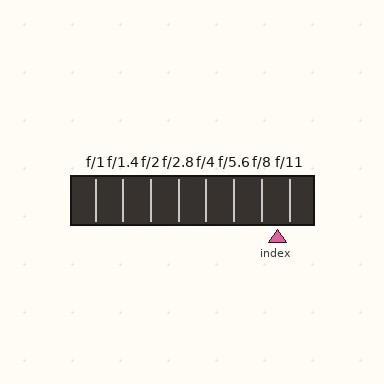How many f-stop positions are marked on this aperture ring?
There are 8 f-stop positions marked.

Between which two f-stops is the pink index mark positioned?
The index mark is between f/8 and f/11.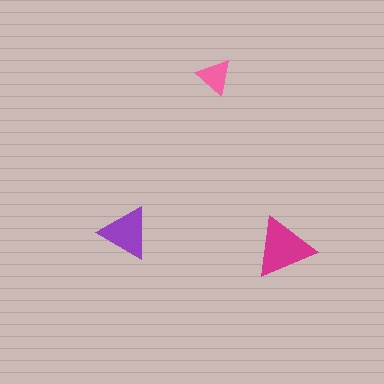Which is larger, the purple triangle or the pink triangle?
The purple one.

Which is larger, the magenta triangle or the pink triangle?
The magenta one.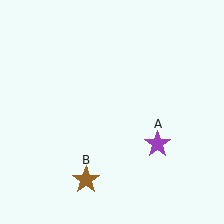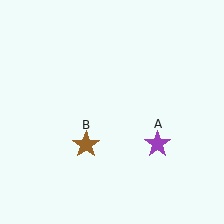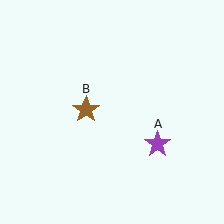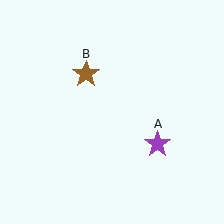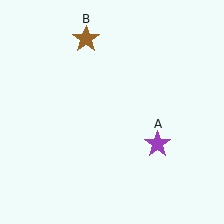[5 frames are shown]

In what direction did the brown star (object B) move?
The brown star (object B) moved up.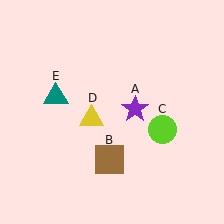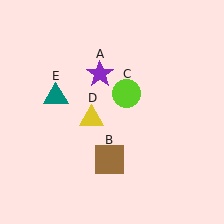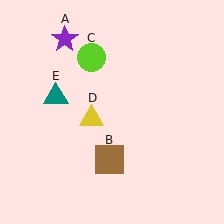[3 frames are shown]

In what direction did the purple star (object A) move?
The purple star (object A) moved up and to the left.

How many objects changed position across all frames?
2 objects changed position: purple star (object A), lime circle (object C).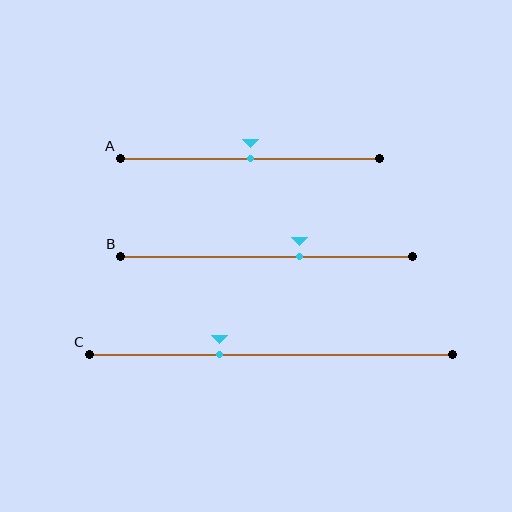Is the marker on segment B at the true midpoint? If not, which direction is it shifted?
No, the marker on segment B is shifted to the right by about 11% of the segment length.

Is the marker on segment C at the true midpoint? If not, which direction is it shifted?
No, the marker on segment C is shifted to the left by about 14% of the segment length.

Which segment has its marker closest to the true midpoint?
Segment A has its marker closest to the true midpoint.